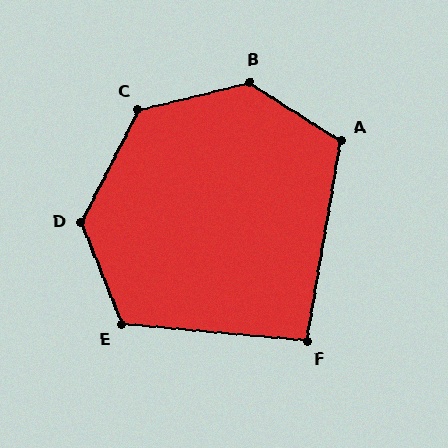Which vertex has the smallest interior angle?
F, at approximately 95 degrees.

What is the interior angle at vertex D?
Approximately 131 degrees (obtuse).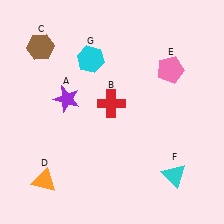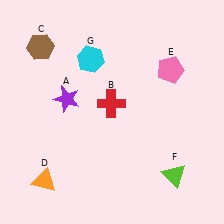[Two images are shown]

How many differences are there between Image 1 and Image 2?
There is 1 difference between the two images.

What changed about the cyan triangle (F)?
In Image 1, F is cyan. In Image 2, it changed to lime.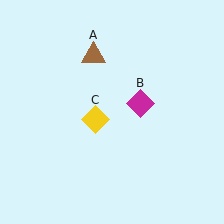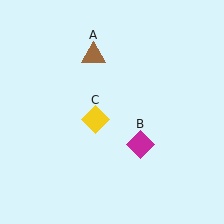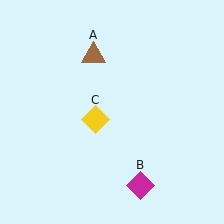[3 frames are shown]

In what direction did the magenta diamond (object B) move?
The magenta diamond (object B) moved down.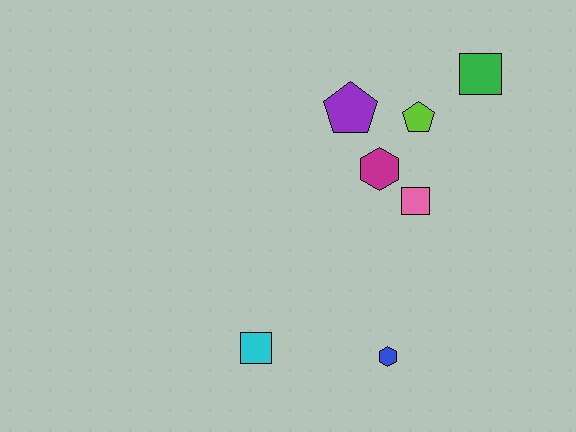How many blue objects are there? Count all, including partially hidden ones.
There is 1 blue object.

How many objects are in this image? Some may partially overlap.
There are 7 objects.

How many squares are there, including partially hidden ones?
There are 3 squares.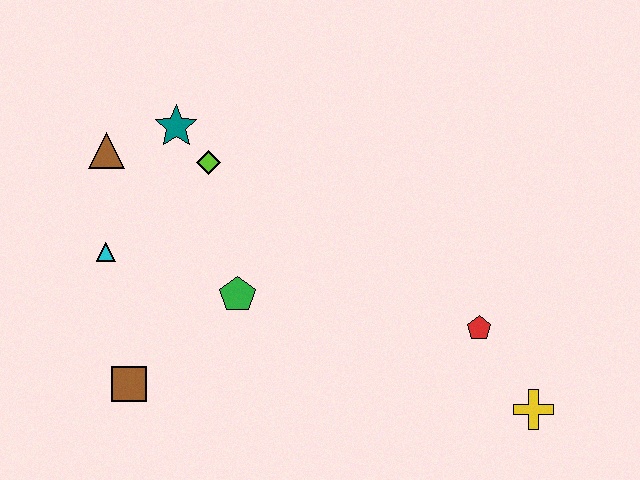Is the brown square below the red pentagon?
Yes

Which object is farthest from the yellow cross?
The brown triangle is farthest from the yellow cross.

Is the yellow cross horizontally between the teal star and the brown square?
No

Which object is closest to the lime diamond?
The teal star is closest to the lime diamond.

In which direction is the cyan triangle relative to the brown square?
The cyan triangle is above the brown square.